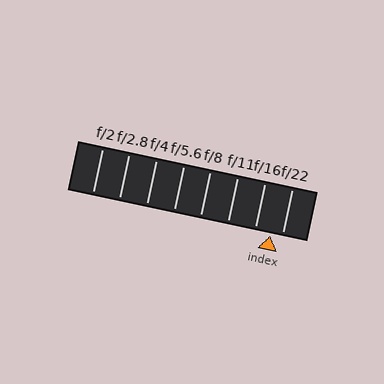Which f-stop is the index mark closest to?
The index mark is closest to f/22.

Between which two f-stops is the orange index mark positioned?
The index mark is between f/16 and f/22.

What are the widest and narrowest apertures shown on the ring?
The widest aperture shown is f/2 and the narrowest is f/22.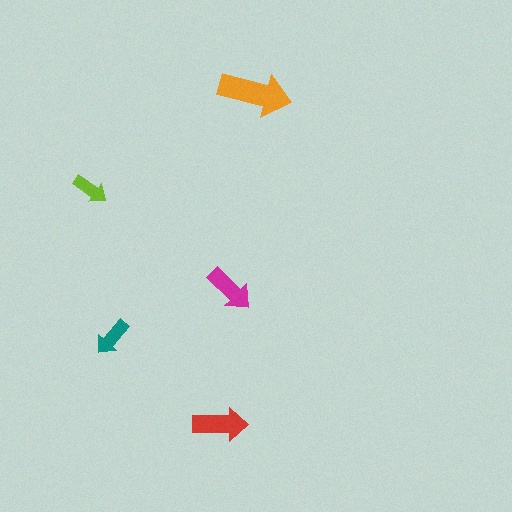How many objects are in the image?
There are 5 objects in the image.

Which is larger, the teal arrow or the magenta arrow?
The magenta one.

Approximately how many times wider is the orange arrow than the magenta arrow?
About 1.5 times wider.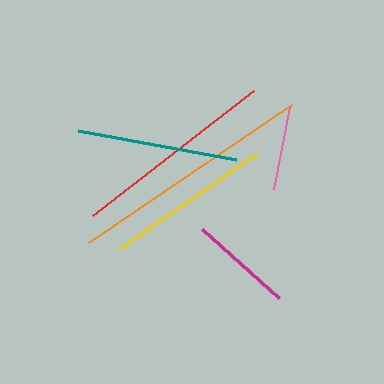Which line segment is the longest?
The orange line is the longest at approximately 246 pixels.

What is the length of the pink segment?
The pink segment is approximately 84 pixels long.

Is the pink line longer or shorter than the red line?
The red line is longer than the pink line.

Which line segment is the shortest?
The pink line is the shortest at approximately 84 pixels.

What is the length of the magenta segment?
The magenta segment is approximately 103 pixels long.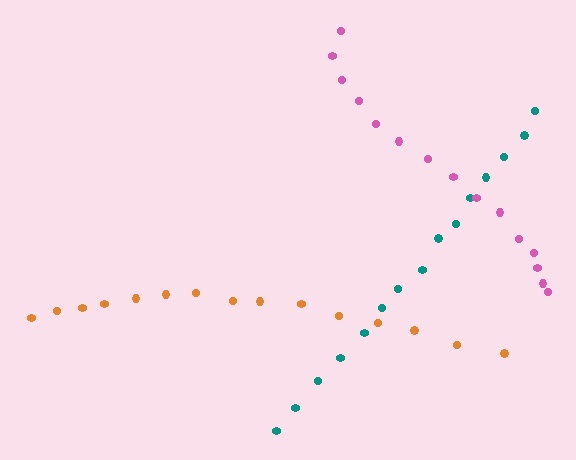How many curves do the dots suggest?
There are 3 distinct paths.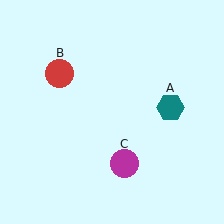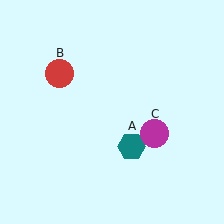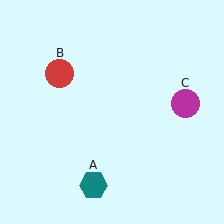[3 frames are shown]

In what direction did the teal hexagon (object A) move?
The teal hexagon (object A) moved down and to the left.